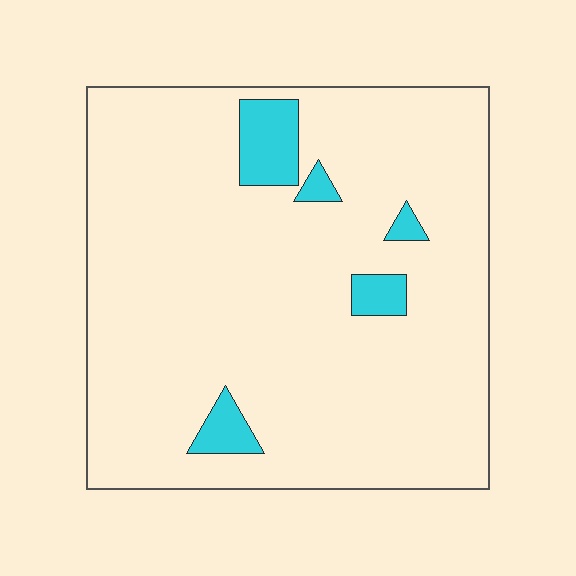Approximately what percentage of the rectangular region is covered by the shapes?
Approximately 10%.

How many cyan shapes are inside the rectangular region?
5.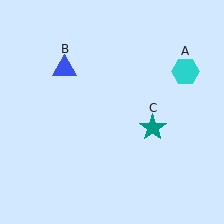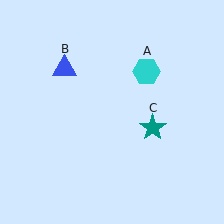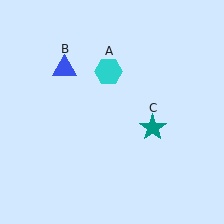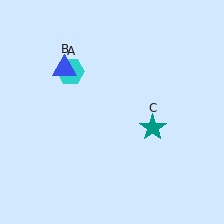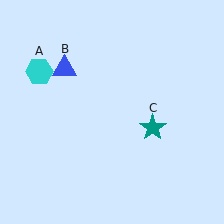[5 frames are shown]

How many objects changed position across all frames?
1 object changed position: cyan hexagon (object A).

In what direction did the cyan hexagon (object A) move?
The cyan hexagon (object A) moved left.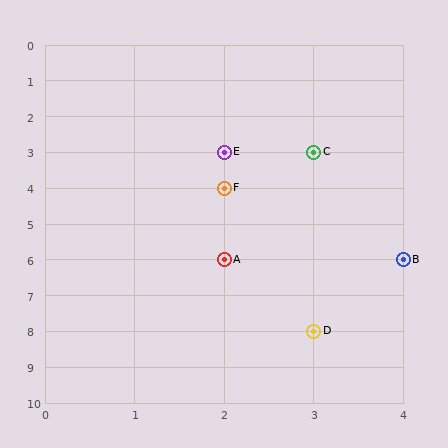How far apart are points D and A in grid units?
Points D and A are 1 column and 2 rows apart (about 2.2 grid units diagonally).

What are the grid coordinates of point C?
Point C is at grid coordinates (3, 3).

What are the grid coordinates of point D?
Point D is at grid coordinates (3, 8).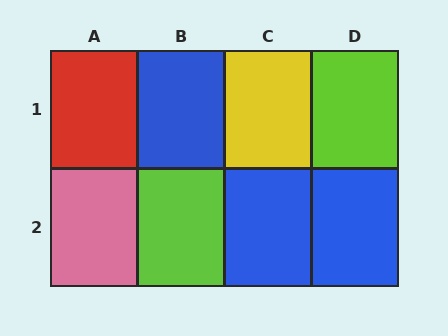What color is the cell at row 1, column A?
Red.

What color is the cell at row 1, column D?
Lime.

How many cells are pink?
1 cell is pink.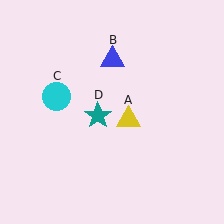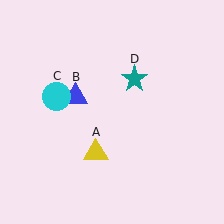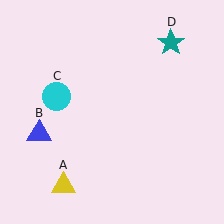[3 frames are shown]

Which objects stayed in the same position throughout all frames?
Cyan circle (object C) remained stationary.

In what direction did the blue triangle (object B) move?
The blue triangle (object B) moved down and to the left.